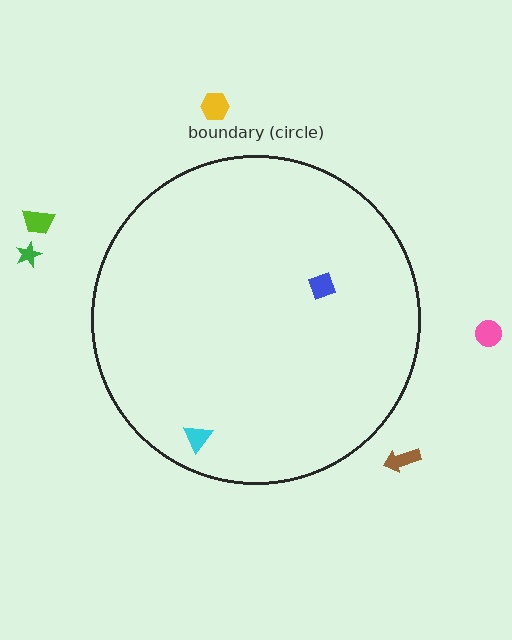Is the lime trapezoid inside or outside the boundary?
Outside.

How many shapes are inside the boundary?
2 inside, 5 outside.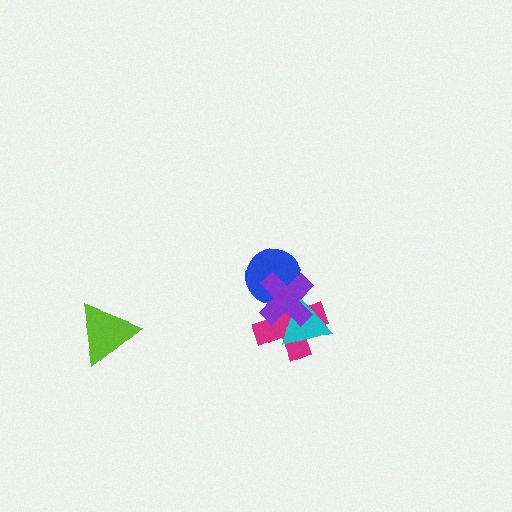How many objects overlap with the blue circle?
2 objects overlap with the blue circle.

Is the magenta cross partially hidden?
Yes, it is partially covered by another shape.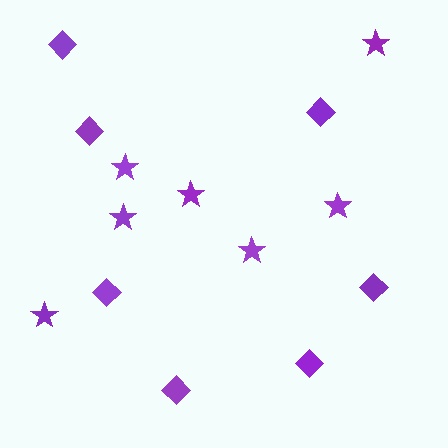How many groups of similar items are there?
There are 2 groups: one group of stars (7) and one group of diamonds (7).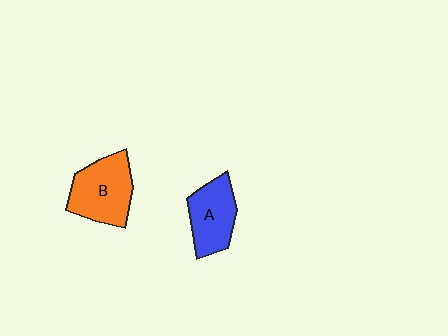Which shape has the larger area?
Shape B (orange).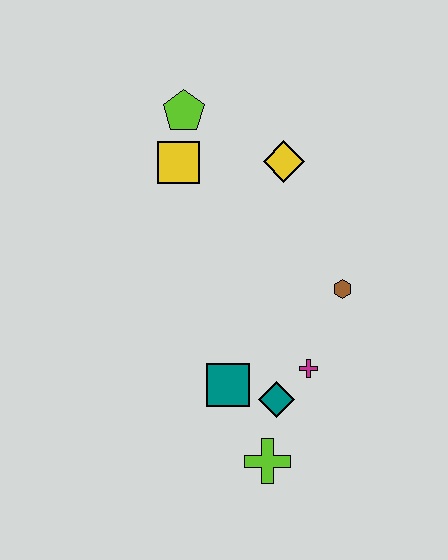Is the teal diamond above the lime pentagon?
No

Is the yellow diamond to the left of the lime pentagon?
No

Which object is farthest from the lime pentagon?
The lime cross is farthest from the lime pentagon.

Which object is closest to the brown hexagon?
The magenta cross is closest to the brown hexagon.